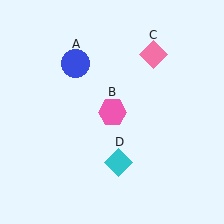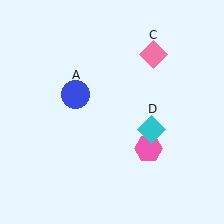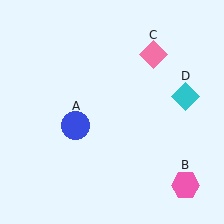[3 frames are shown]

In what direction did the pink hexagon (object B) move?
The pink hexagon (object B) moved down and to the right.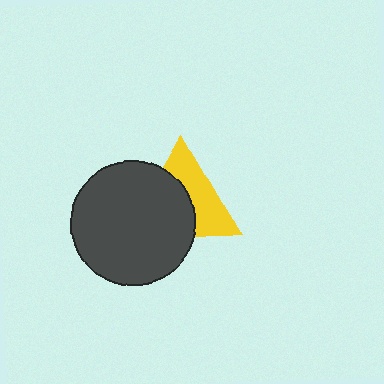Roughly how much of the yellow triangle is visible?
About half of it is visible (roughly 48%).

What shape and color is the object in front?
The object in front is a dark gray circle.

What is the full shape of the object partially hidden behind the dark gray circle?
The partially hidden object is a yellow triangle.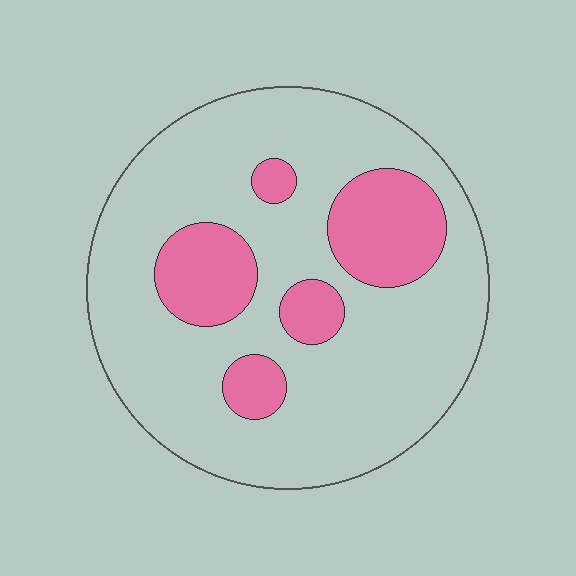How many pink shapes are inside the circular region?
5.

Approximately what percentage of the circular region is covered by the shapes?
Approximately 20%.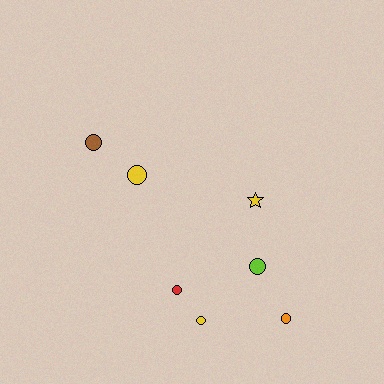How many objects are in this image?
There are 7 objects.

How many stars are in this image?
There is 1 star.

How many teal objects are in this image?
There are no teal objects.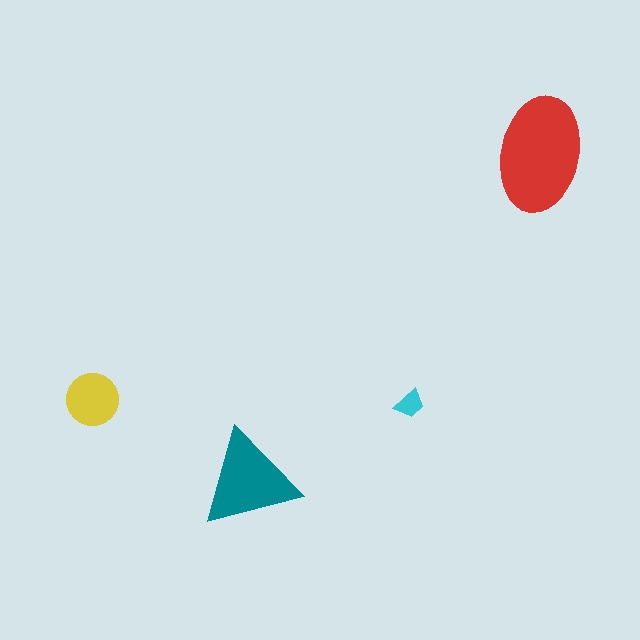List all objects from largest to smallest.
The red ellipse, the teal triangle, the yellow circle, the cyan trapezoid.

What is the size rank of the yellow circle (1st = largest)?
3rd.